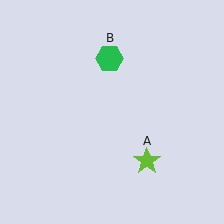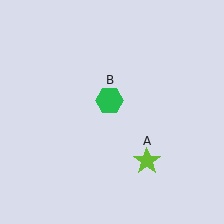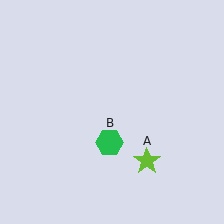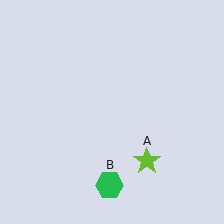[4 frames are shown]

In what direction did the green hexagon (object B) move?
The green hexagon (object B) moved down.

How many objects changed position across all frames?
1 object changed position: green hexagon (object B).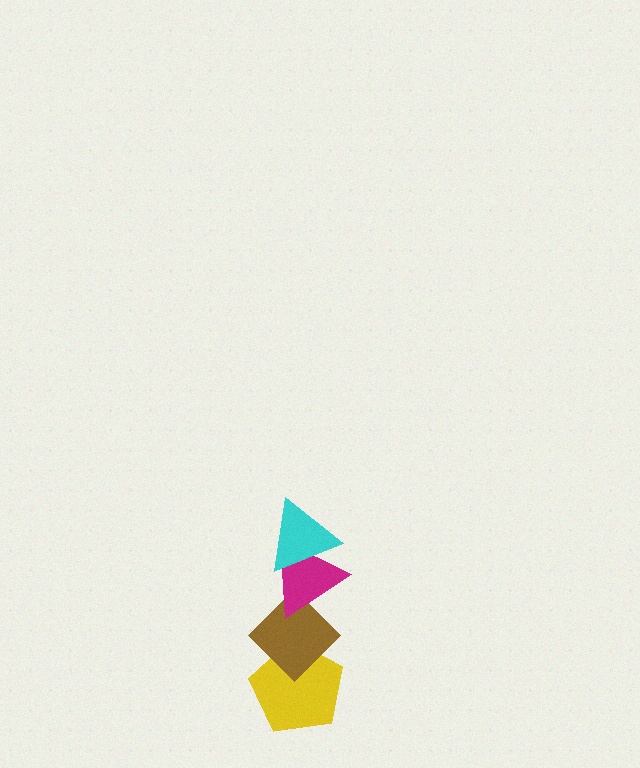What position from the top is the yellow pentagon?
The yellow pentagon is 4th from the top.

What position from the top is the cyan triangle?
The cyan triangle is 1st from the top.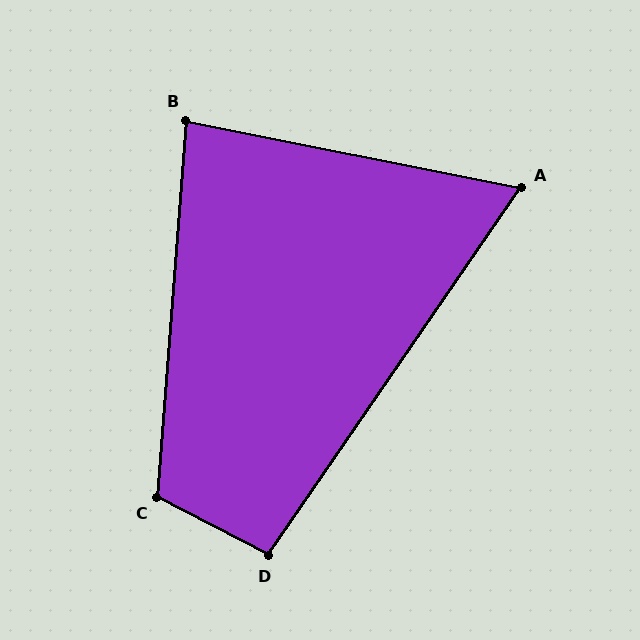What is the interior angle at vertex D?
Approximately 97 degrees (obtuse).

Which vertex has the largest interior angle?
C, at approximately 113 degrees.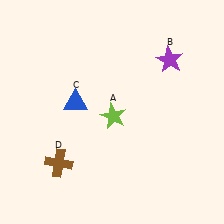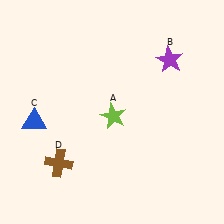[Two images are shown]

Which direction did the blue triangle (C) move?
The blue triangle (C) moved left.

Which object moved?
The blue triangle (C) moved left.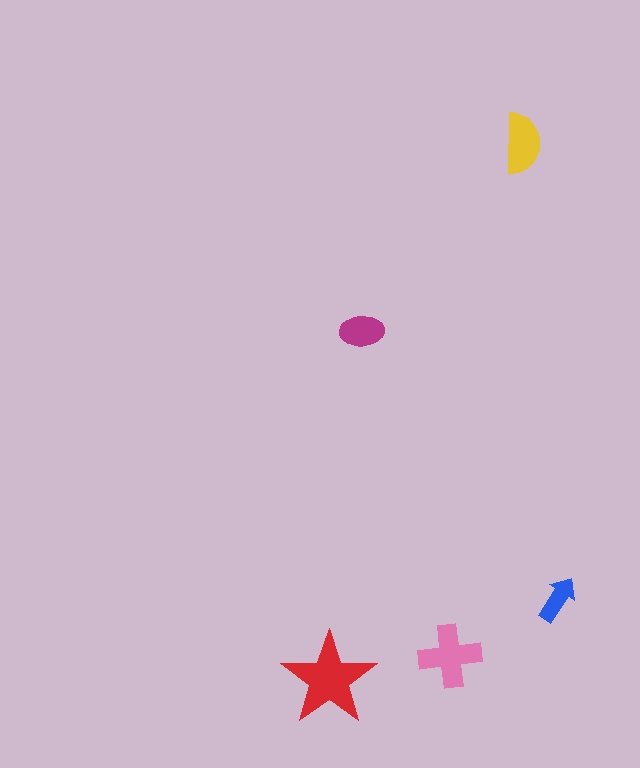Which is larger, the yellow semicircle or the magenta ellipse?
The yellow semicircle.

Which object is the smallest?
The blue arrow.